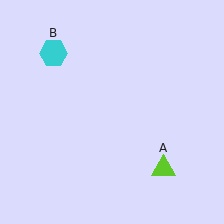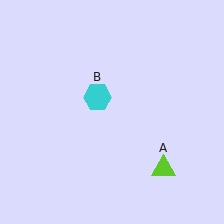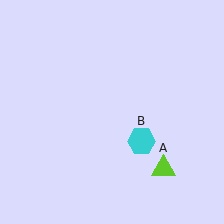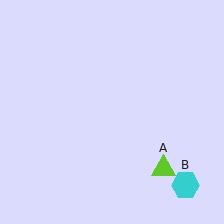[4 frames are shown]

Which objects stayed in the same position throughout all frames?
Lime triangle (object A) remained stationary.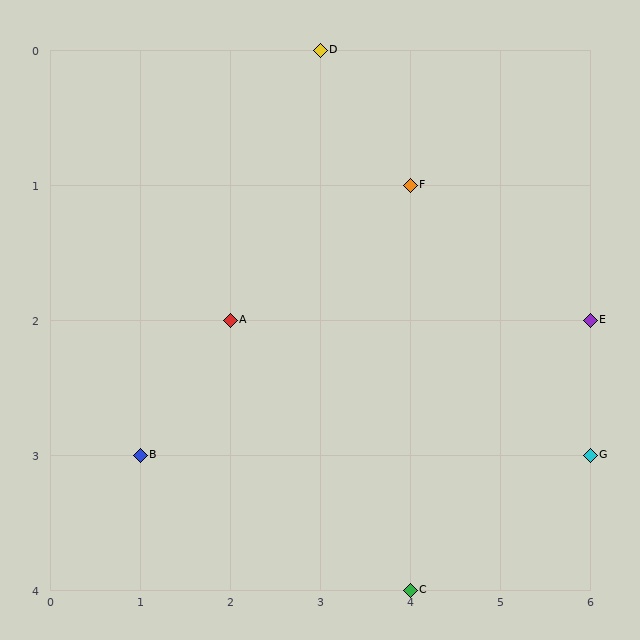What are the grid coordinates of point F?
Point F is at grid coordinates (4, 1).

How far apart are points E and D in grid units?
Points E and D are 3 columns and 2 rows apart (about 3.6 grid units diagonally).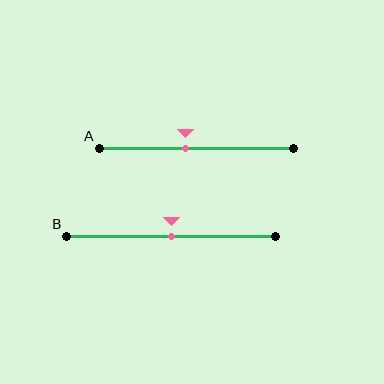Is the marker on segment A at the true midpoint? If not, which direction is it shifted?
No, the marker on segment A is shifted to the left by about 6% of the segment length.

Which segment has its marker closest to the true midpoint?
Segment B has its marker closest to the true midpoint.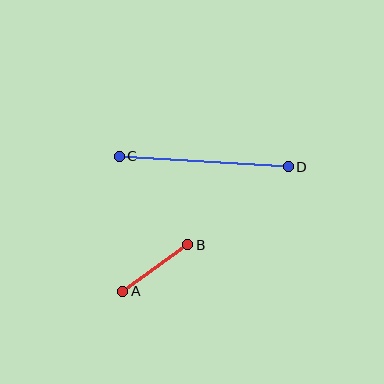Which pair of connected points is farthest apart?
Points C and D are farthest apart.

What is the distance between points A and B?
The distance is approximately 80 pixels.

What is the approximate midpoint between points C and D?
The midpoint is at approximately (204, 162) pixels.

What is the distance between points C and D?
The distance is approximately 170 pixels.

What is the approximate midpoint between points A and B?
The midpoint is at approximately (155, 268) pixels.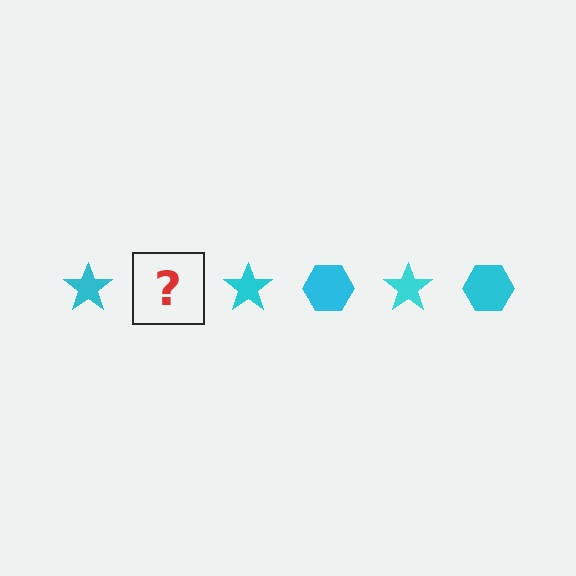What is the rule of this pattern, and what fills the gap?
The rule is that the pattern cycles through star, hexagon shapes in cyan. The gap should be filled with a cyan hexagon.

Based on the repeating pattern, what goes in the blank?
The blank should be a cyan hexagon.